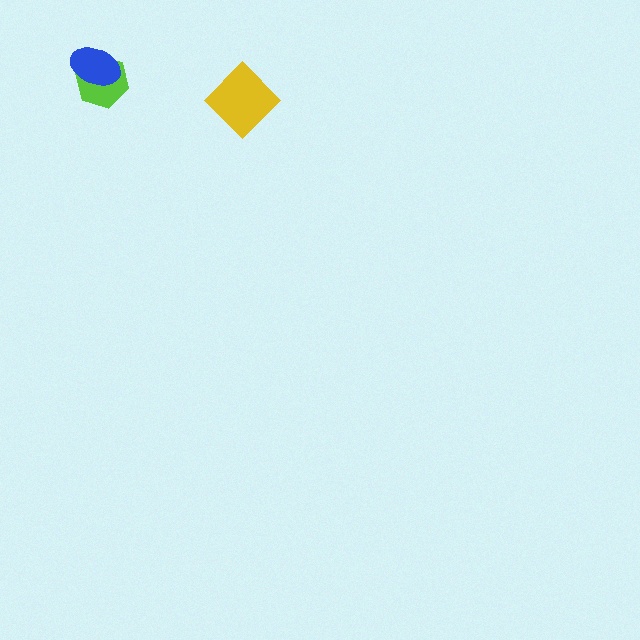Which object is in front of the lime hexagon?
The blue ellipse is in front of the lime hexagon.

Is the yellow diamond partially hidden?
No, no other shape covers it.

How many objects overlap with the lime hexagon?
1 object overlaps with the lime hexagon.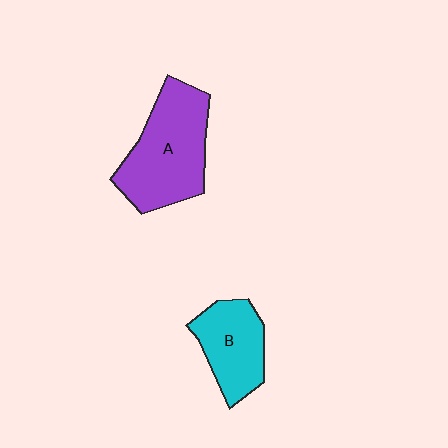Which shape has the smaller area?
Shape B (cyan).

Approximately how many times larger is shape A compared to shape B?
Approximately 1.5 times.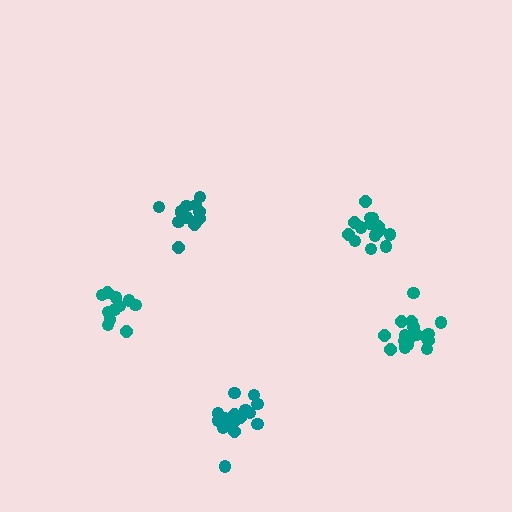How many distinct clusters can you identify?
There are 5 distinct clusters.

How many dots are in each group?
Group 1: 17 dots, Group 2: 12 dots, Group 3: 12 dots, Group 4: 18 dots, Group 5: 16 dots (75 total).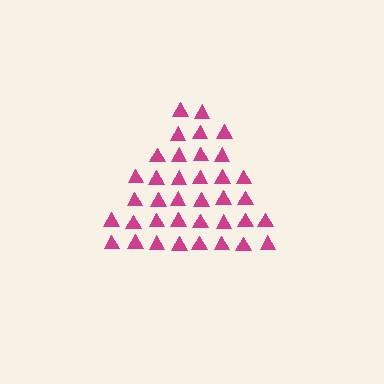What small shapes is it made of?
It is made of small triangles.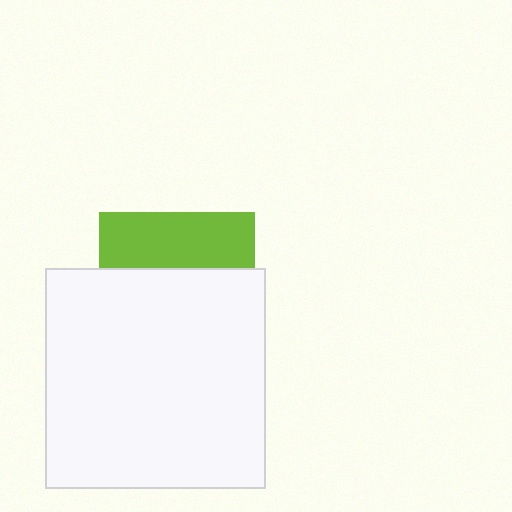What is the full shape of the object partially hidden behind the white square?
The partially hidden object is a lime square.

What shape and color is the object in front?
The object in front is a white square.